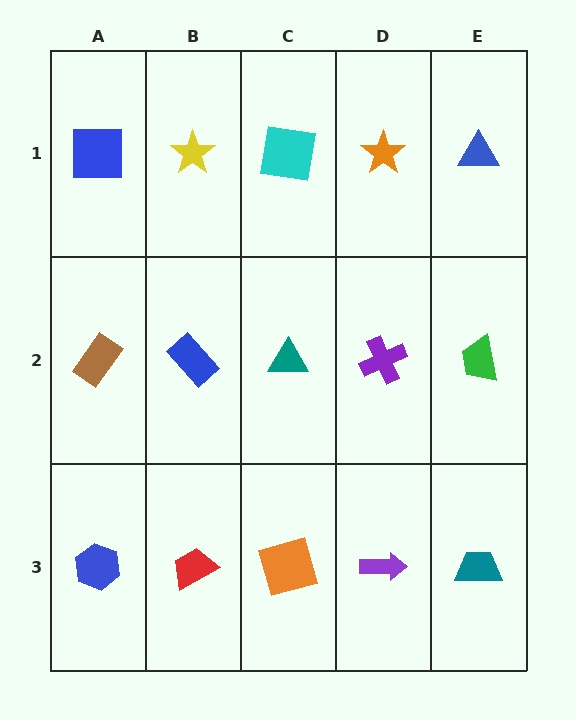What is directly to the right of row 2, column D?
A green trapezoid.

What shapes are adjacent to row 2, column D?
An orange star (row 1, column D), a purple arrow (row 3, column D), a teal triangle (row 2, column C), a green trapezoid (row 2, column E).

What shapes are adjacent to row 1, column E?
A green trapezoid (row 2, column E), an orange star (row 1, column D).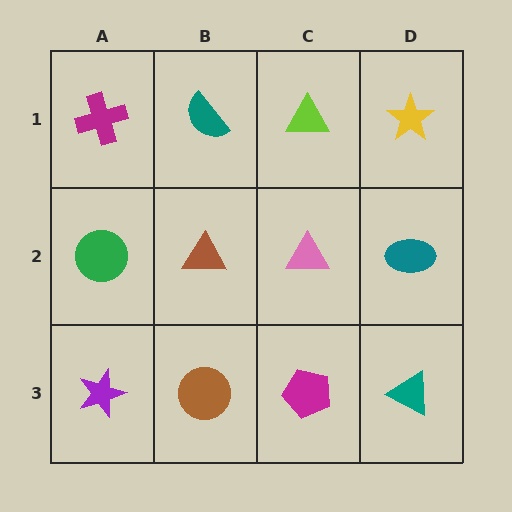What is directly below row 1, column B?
A brown triangle.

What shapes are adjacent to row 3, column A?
A green circle (row 2, column A), a brown circle (row 3, column B).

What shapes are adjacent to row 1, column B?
A brown triangle (row 2, column B), a magenta cross (row 1, column A), a lime triangle (row 1, column C).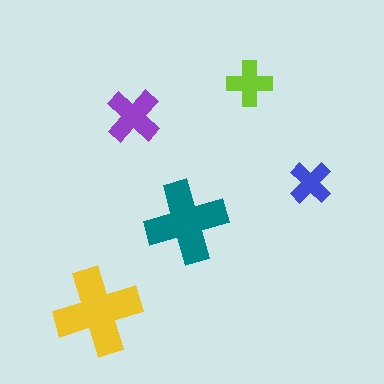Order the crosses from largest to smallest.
the yellow one, the teal one, the purple one, the lime one, the blue one.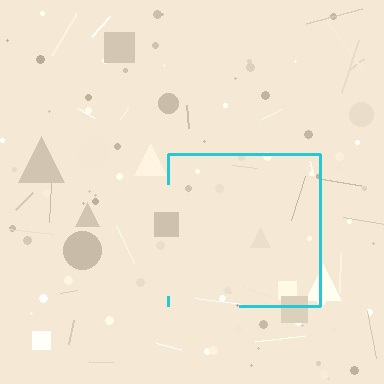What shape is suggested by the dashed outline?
The dashed outline suggests a square.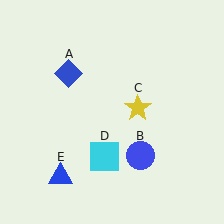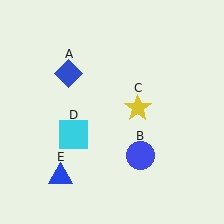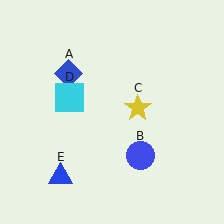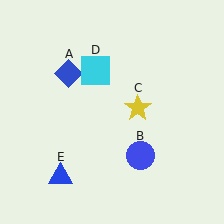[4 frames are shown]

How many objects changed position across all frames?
1 object changed position: cyan square (object D).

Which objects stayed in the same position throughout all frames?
Blue diamond (object A) and blue circle (object B) and yellow star (object C) and blue triangle (object E) remained stationary.